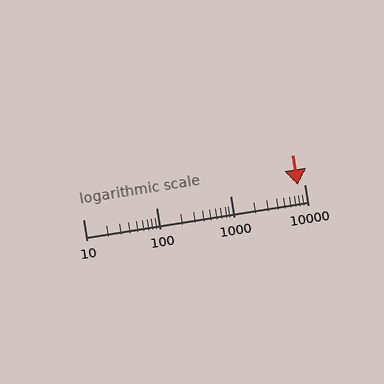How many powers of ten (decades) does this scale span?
The scale spans 3 decades, from 10 to 10000.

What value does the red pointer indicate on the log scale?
The pointer indicates approximately 8200.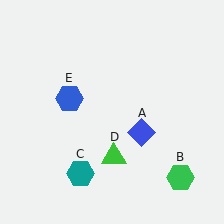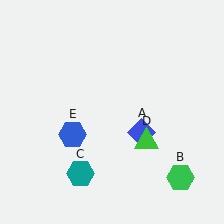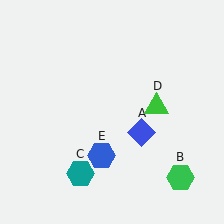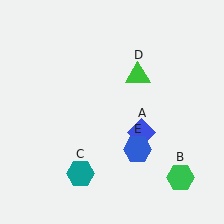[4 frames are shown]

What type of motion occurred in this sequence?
The green triangle (object D), blue hexagon (object E) rotated counterclockwise around the center of the scene.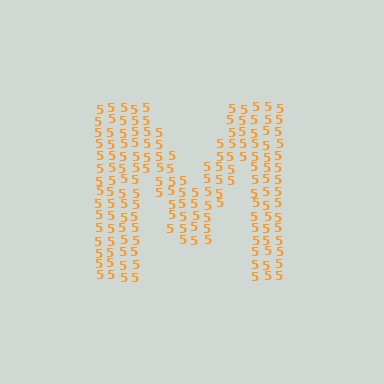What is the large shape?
The large shape is the letter M.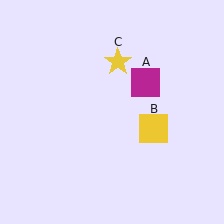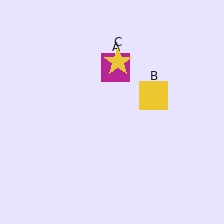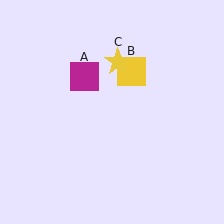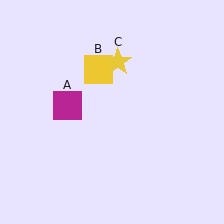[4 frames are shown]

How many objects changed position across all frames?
2 objects changed position: magenta square (object A), yellow square (object B).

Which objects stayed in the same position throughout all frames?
Yellow star (object C) remained stationary.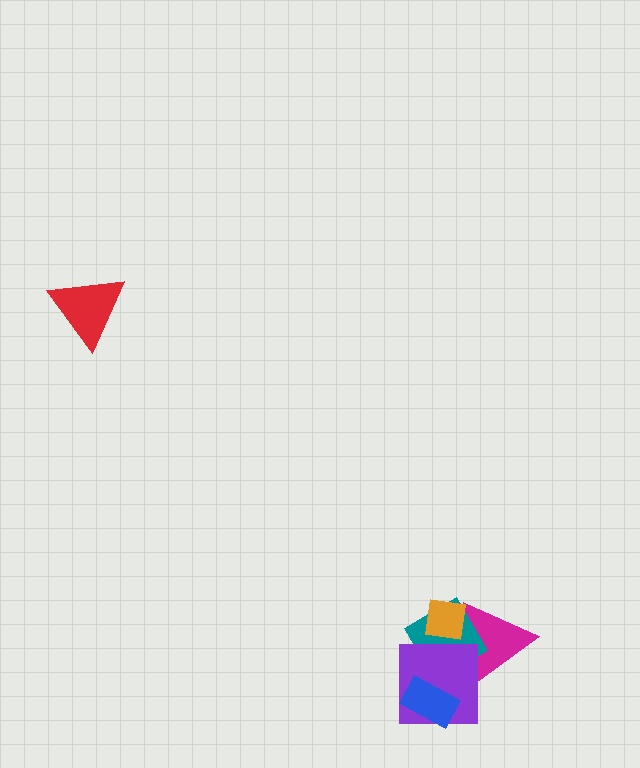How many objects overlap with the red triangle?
0 objects overlap with the red triangle.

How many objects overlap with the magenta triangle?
3 objects overlap with the magenta triangle.